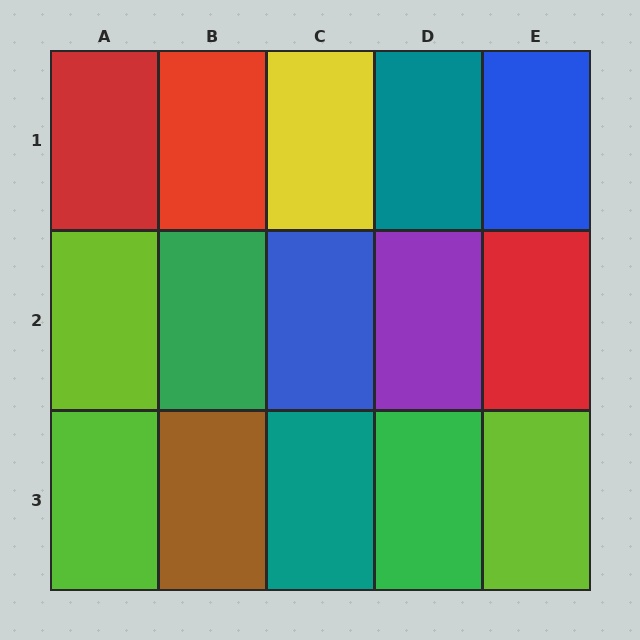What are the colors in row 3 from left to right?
Lime, brown, teal, green, lime.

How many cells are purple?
1 cell is purple.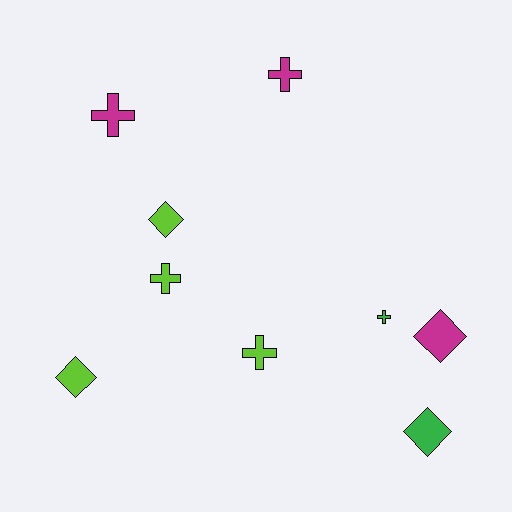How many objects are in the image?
There are 9 objects.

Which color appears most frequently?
Lime, with 4 objects.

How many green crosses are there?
There is 1 green cross.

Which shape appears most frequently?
Cross, with 5 objects.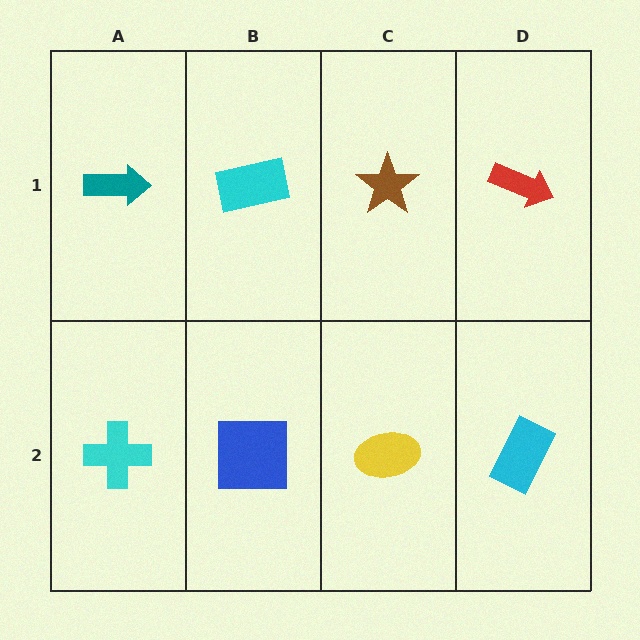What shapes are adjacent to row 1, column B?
A blue square (row 2, column B), a teal arrow (row 1, column A), a brown star (row 1, column C).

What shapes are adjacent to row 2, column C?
A brown star (row 1, column C), a blue square (row 2, column B), a cyan rectangle (row 2, column D).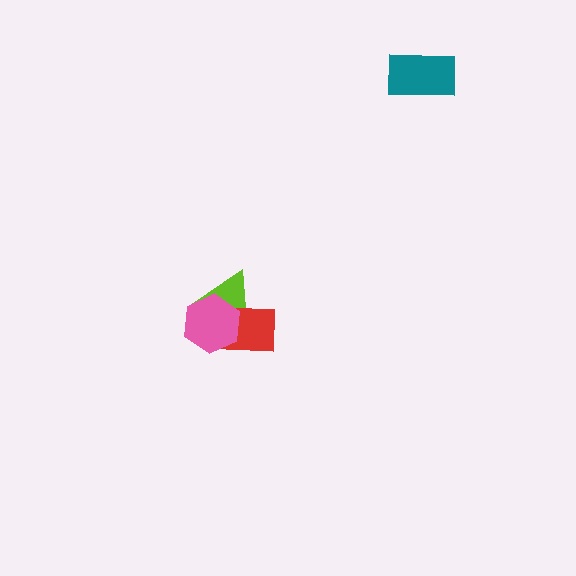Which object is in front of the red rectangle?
The pink hexagon is in front of the red rectangle.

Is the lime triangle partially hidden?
Yes, it is partially covered by another shape.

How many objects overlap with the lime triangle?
2 objects overlap with the lime triangle.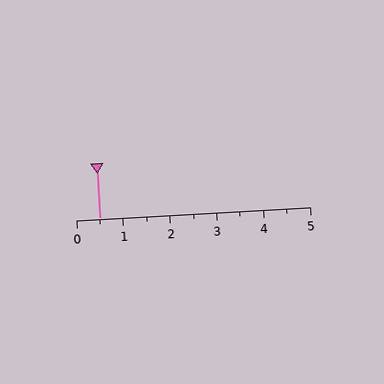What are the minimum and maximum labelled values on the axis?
The axis runs from 0 to 5.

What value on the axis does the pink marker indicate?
The marker indicates approximately 0.5.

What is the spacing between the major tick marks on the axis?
The major ticks are spaced 1 apart.